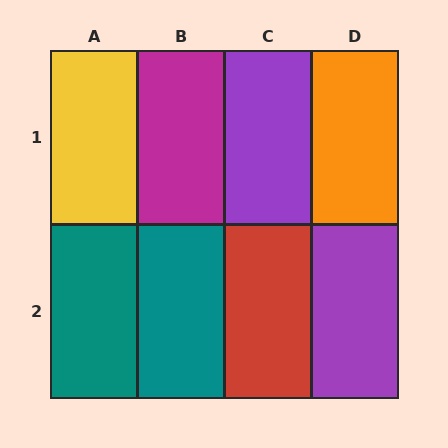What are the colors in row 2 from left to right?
Teal, teal, red, purple.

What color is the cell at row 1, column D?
Orange.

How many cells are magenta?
1 cell is magenta.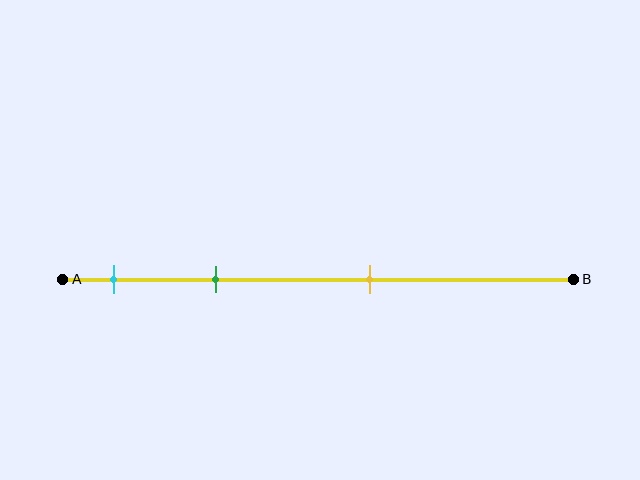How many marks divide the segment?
There are 3 marks dividing the segment.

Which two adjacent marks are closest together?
The cyan and green marks are the closest adjacent pair.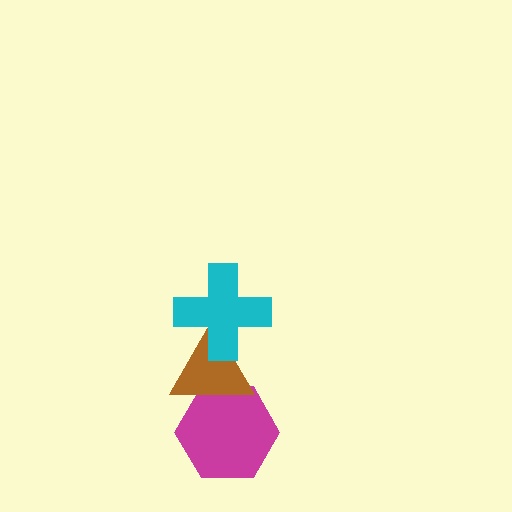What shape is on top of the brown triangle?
The cyan cross is on top of the brown triangle.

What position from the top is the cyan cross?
The cyan cross is 1st from the top.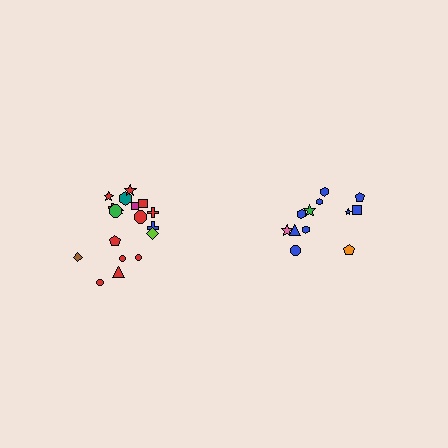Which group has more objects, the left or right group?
The left group.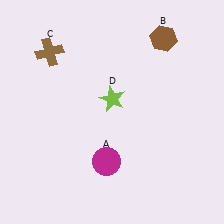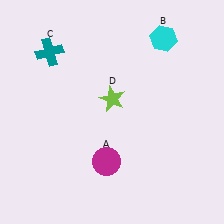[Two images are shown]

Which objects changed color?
B changed from brown to cyan. C changed from brown to teal.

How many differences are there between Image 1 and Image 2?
There are 2 differences between the two images.